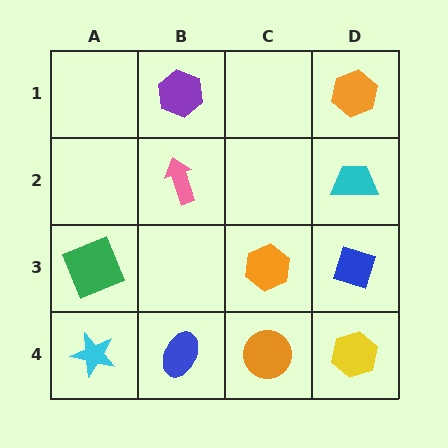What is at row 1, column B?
A purple hexagon.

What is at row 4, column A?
A cyan star.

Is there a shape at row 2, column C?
No, that cell is empty.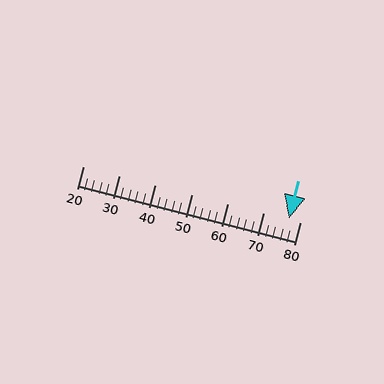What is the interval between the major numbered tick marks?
The major tick marks are spaced 10 units apart.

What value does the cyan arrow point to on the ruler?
The cyan arrow points to approximately 77.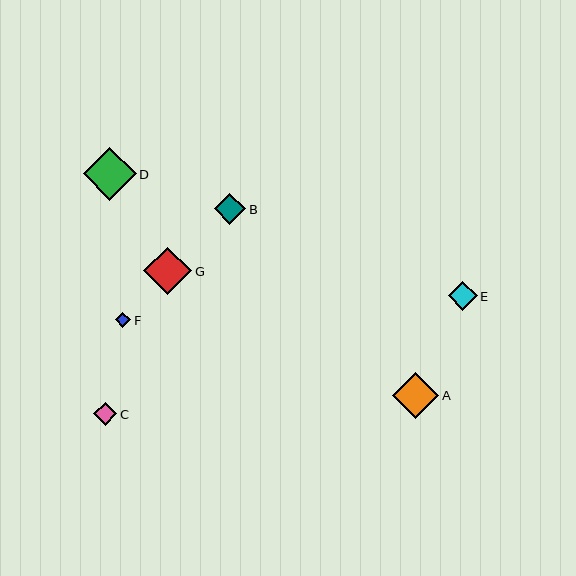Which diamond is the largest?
Diamond D is the largest with a size of approximately 53 pixels.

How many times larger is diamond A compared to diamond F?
Diamond A is approximately 3.1 times the size of diamond F.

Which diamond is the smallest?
Diamond F is the smallest with a size of approximately 15 pixels.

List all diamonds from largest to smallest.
From largest to smallest: D, G, A, B, E, C, F.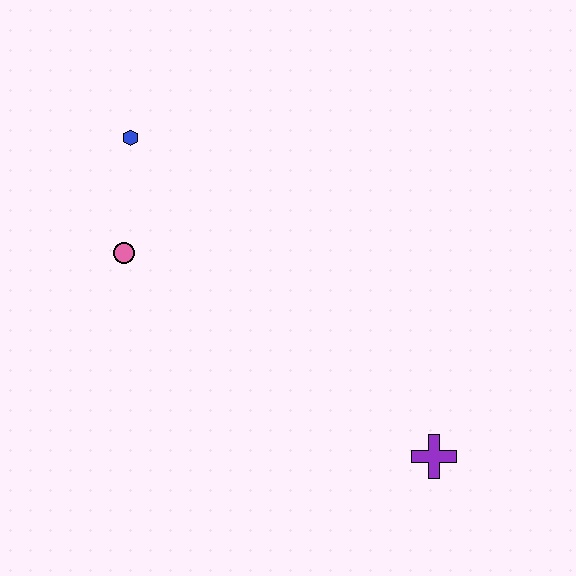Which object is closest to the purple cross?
The pink circle is closest to the purple cross.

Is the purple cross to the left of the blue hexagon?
No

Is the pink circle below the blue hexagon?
Yes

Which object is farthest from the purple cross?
The blue hexagon is farthest from the purple cross.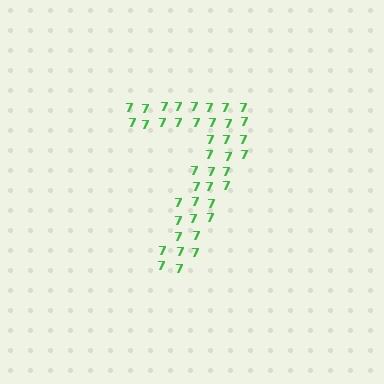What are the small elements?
The small elements are digit 7's.